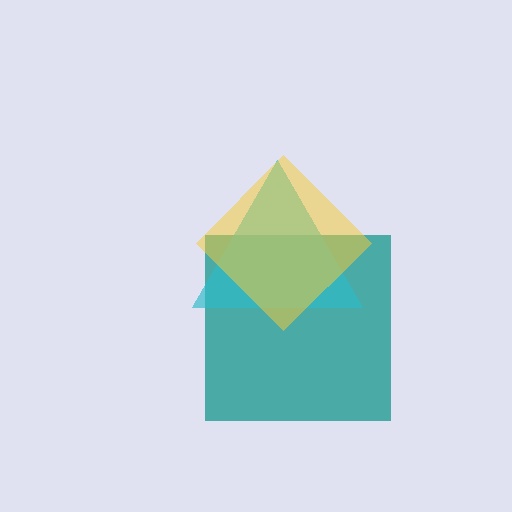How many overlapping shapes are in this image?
There are 3 overlapping shapes in the image.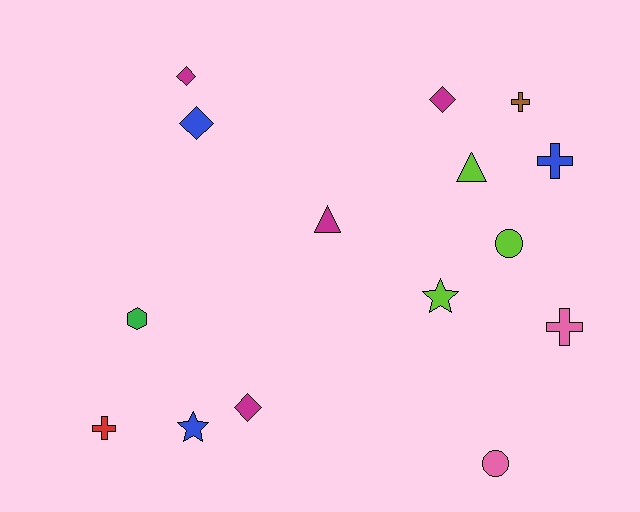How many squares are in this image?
There are no squares.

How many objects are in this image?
There are 15 objects.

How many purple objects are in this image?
There are no purple objects.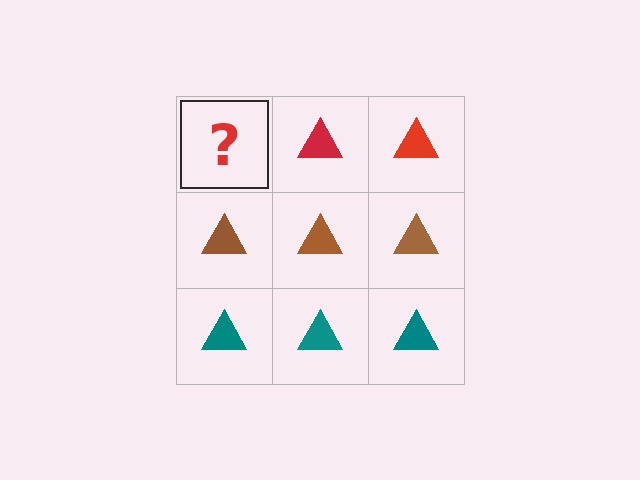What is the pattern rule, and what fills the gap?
The rule is that each row has a consistent color. The gap should be filled with a red triangle.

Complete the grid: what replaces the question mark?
The question mark should be replaced with a red triangle.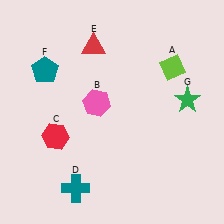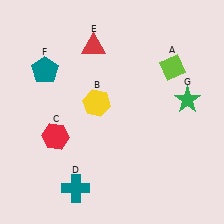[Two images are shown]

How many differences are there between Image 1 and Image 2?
There is 1 difference between the two images.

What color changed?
The hexagon (B) changed from pink in Image 1 to yellow in Image 2.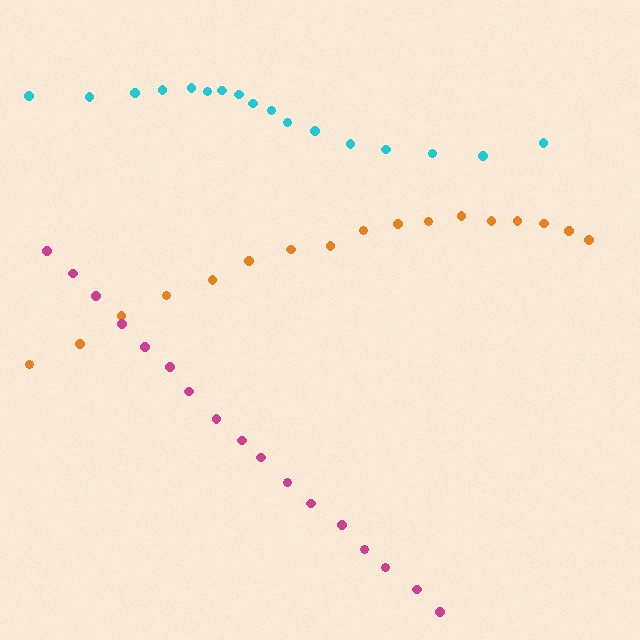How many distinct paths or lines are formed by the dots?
There are 3 distinct paths.